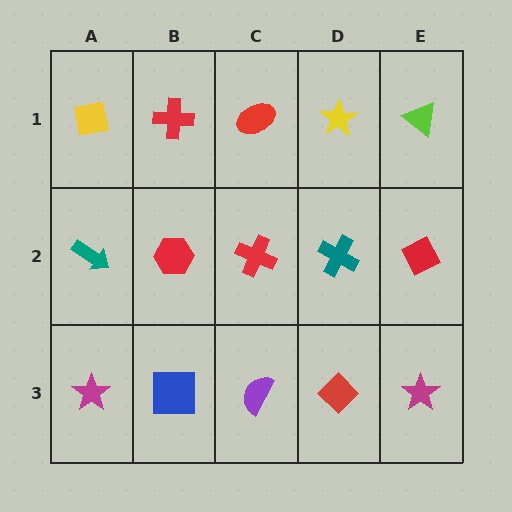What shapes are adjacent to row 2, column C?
A red ellipse (row 1, column C), a purple semicircle (row 3, column C), a red hexagon (row 2, column B), a teal cross (row 2, column D).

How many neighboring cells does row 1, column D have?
3.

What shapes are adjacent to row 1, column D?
A teal cross (row 2, column D), a red ellipse (row 1, column C), a lime triangle (row 1, column E).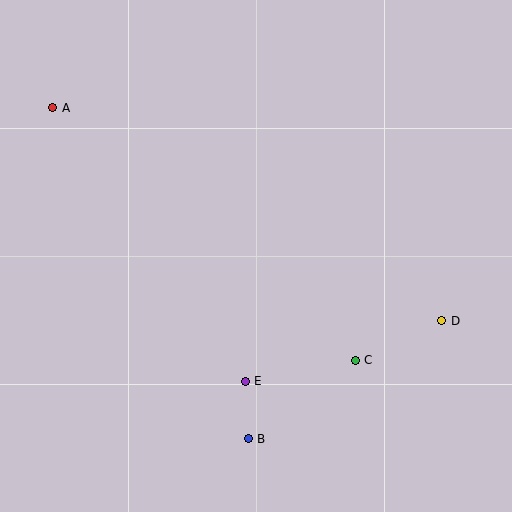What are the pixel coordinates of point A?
Point A is at (53, 108).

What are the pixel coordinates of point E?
Point E is at (245, 381).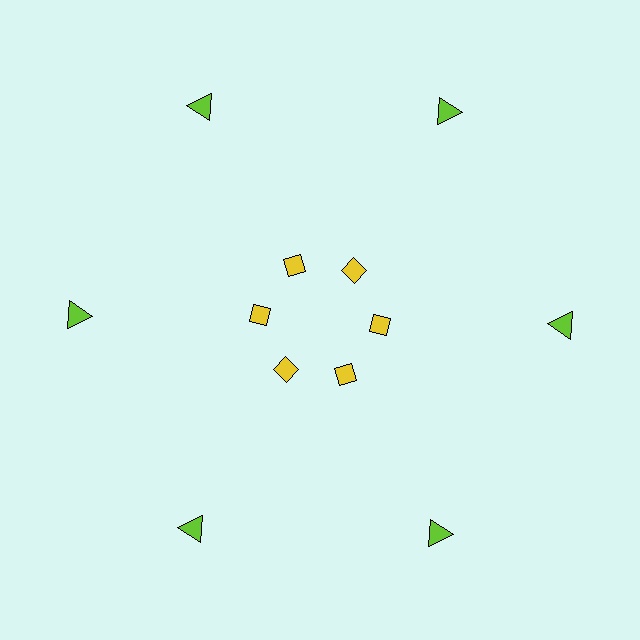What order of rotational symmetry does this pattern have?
This pattern has 6-fold rotational symmetry.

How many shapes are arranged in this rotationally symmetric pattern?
There are 12 shapes, arranged in 6 groups of 2.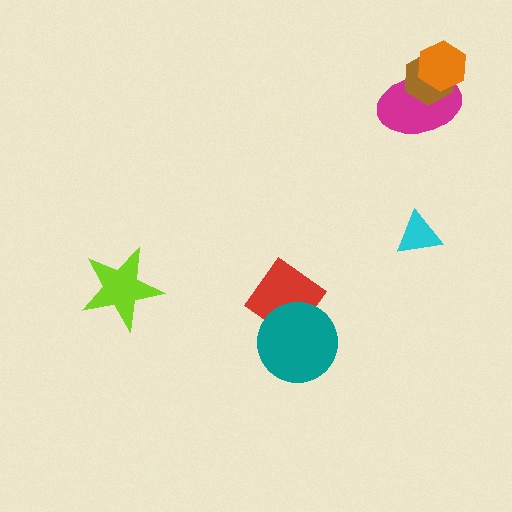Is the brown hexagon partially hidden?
Yes, it is partially covered by another shape.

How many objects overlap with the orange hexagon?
2 objects overlap with the orange hexagon.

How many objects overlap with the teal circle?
1 object overlaps with the teal circle.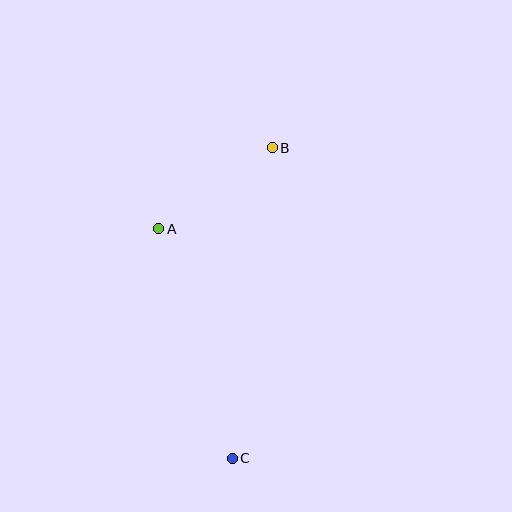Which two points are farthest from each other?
Points B and C are farthest from each other.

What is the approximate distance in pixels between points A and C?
The distance between A and C is approximately 241 pixels.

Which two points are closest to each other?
Points A and B are closest to each other.